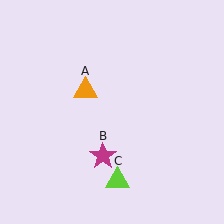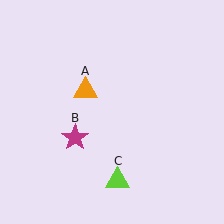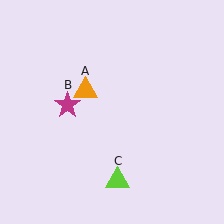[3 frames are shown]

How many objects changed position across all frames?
1 object changed position: magenta star (object B).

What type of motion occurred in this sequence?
The magenta star (object B) rotated clockwise around the center of the scene.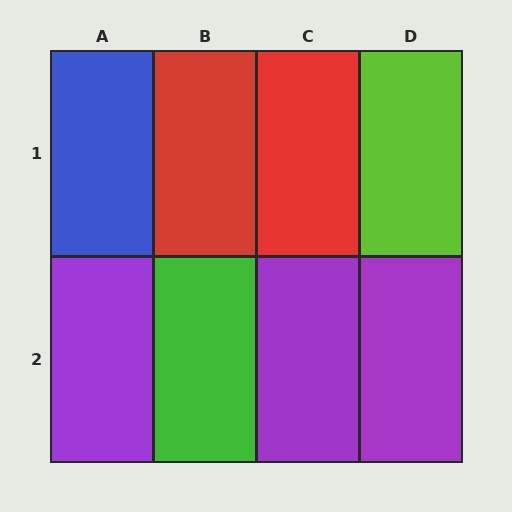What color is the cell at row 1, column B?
Red.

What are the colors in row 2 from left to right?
Purple, green, purple, purple.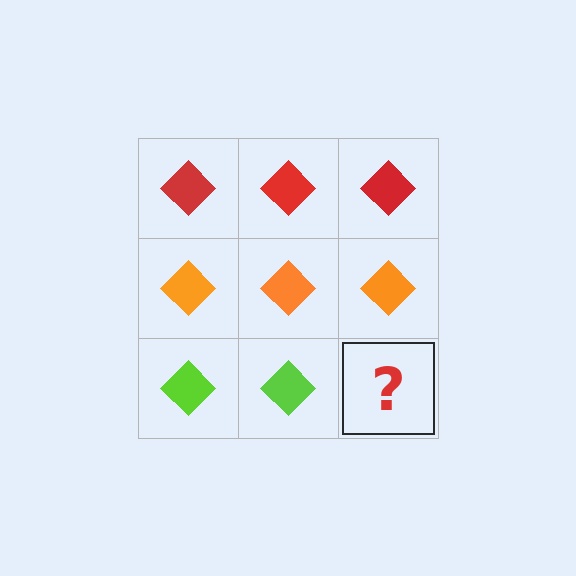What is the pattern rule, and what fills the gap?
The rule is that each row has a consistent color. The gap should be filled with a lime diamond.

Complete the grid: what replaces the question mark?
The question mark should be replaced with a lime diamond.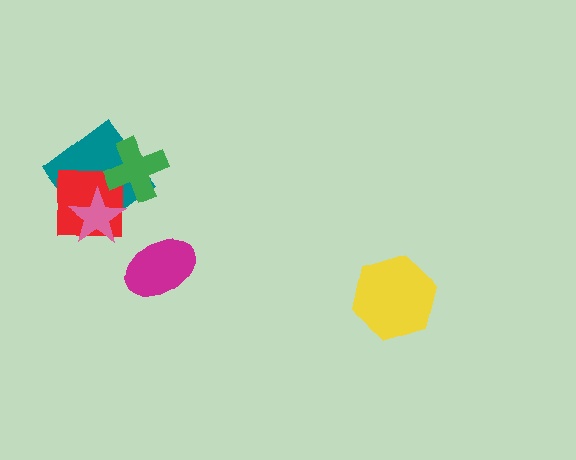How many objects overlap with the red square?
3 objects overlap with the red square.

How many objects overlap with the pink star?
2 objects overlap with the pink star.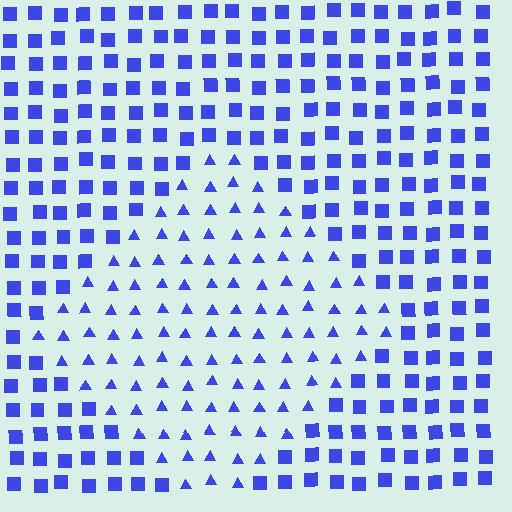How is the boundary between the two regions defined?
The boundary is defined by a change in element shape: triangles inside vs. squares outside. All elements share the same color and spacing.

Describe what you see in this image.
The image is filled with small blue elements arranged in a uniform grid. A diamond-shaped region contains triangles, while the surrounding area contains squares. The boundary is defined purely by the change in element shape.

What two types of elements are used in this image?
The image uses triangles inside the diamond region and squares outside it.